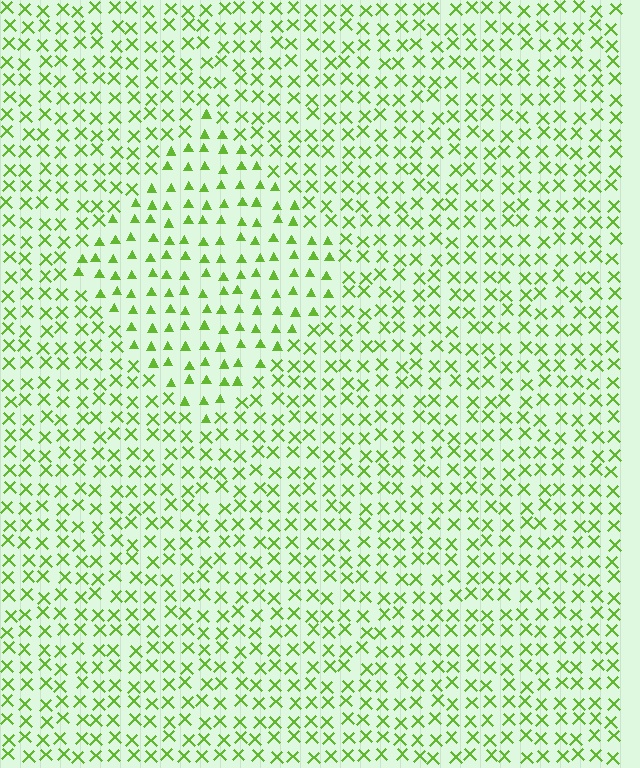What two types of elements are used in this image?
The image uses triangles inside the diamond region and X marks outside it.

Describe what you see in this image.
The image is filled with small lime elements arranged in a uniform grid. A diamond-shaped region contains triangles, while the surrounding area contains X marks. The boundary is defined purely by the change in element shape.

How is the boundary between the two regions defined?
The boundary is defined by a change in element shape: triangles inside vs. X marks outside. All elements share the same color and spacing.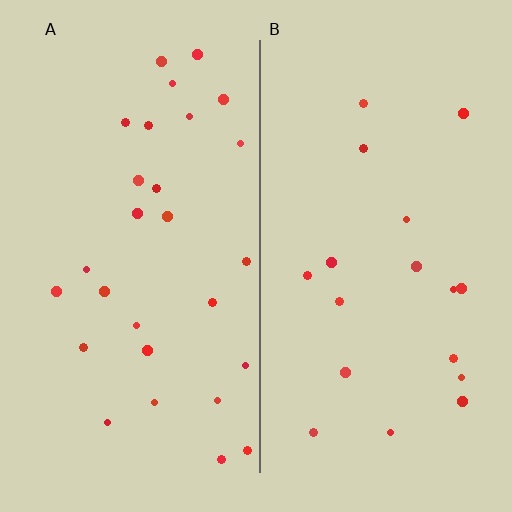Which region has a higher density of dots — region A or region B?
A (the left).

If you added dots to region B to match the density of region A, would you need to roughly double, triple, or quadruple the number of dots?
Approximately double.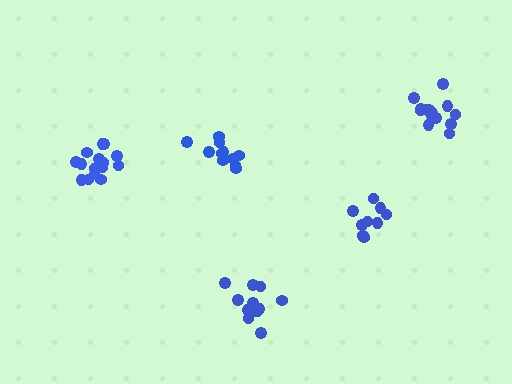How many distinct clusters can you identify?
There are 5 distinct clusters.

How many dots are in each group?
Group 1: 15 dots, Group 2: 11 dots, Group 3: 13 dots, Group 4: 9 dots, Group 5: 15 dots (63 total).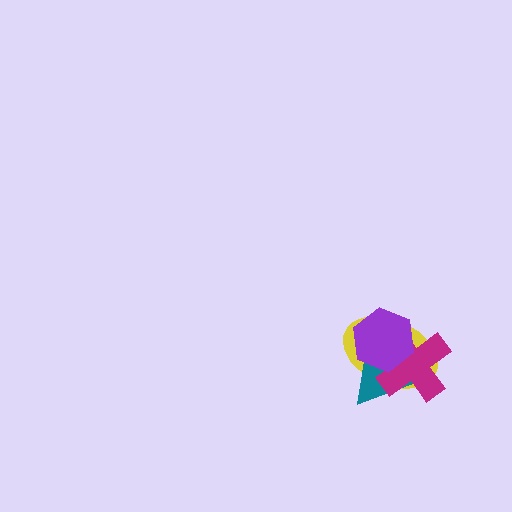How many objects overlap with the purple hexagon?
3 objects overlap with the purple hexagon.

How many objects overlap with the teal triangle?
3 objects overlap with the teal triangle.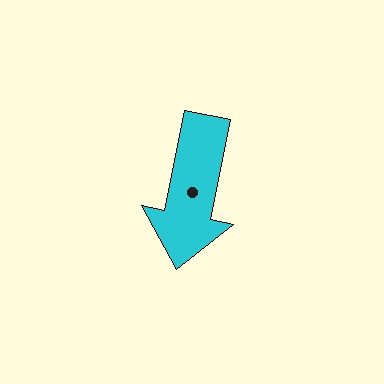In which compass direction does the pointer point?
South.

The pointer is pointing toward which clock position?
Roughly 6 o'clock.